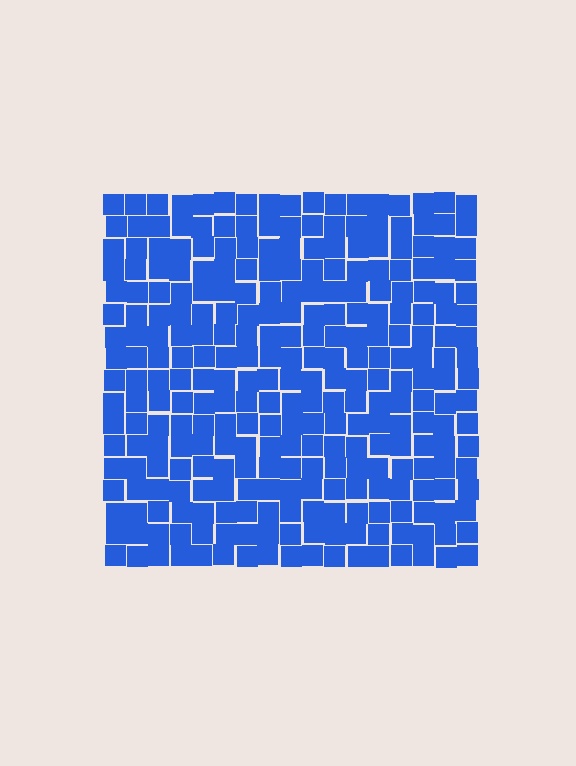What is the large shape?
The large shape is a square.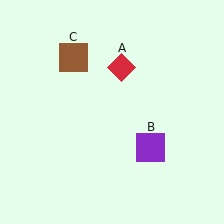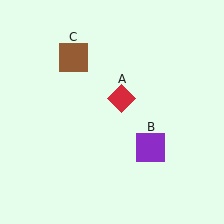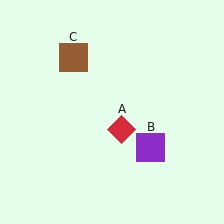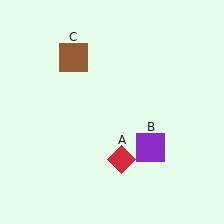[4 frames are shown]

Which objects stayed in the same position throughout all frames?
Purple square (object B) and brown square (object C) remained stationary.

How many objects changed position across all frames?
1 object changed position: red diamond (object A).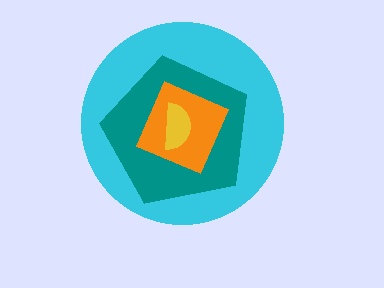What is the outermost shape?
The cyan circle.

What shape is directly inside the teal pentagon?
The orange square.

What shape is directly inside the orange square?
The yellow semicircle.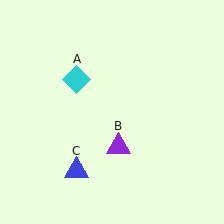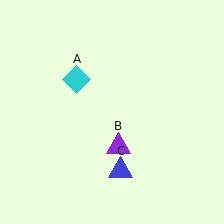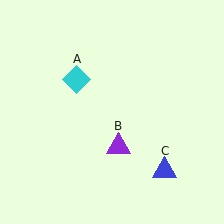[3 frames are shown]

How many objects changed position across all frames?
1 object changed position: blue triangle (object C).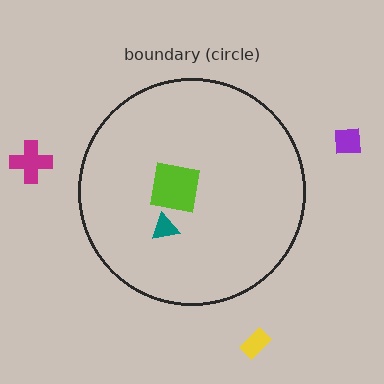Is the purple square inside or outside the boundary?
Outside.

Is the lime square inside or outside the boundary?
Inside.